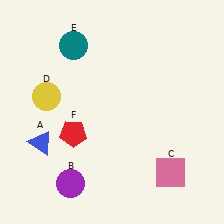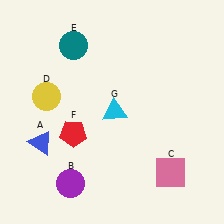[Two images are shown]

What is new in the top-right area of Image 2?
A cyan triangle (G) was added in the top-right area of Image 2.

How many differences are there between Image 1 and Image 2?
There is 1 difference between the two images.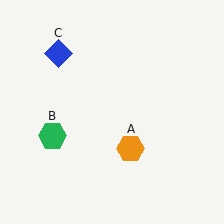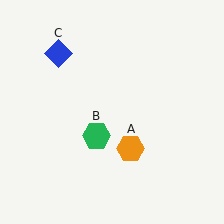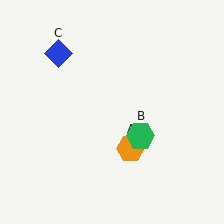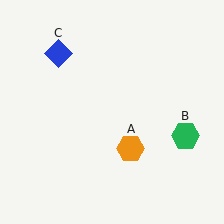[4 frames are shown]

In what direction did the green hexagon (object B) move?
The green hexagon (object B) moved right.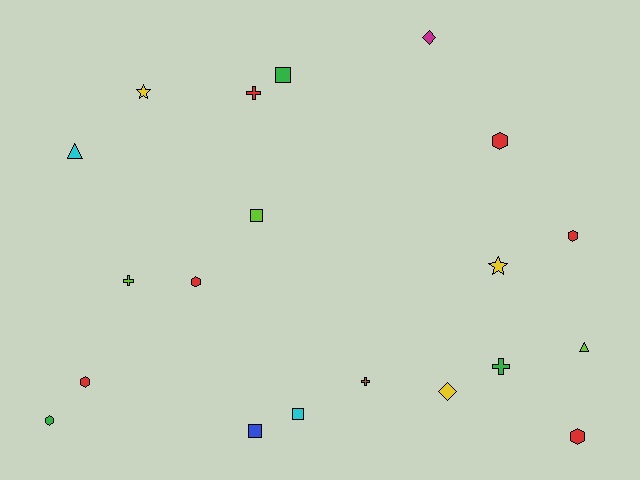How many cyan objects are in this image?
There are 2 cyan objects.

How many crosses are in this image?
There are 4 crosses.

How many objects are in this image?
There are 20 objects.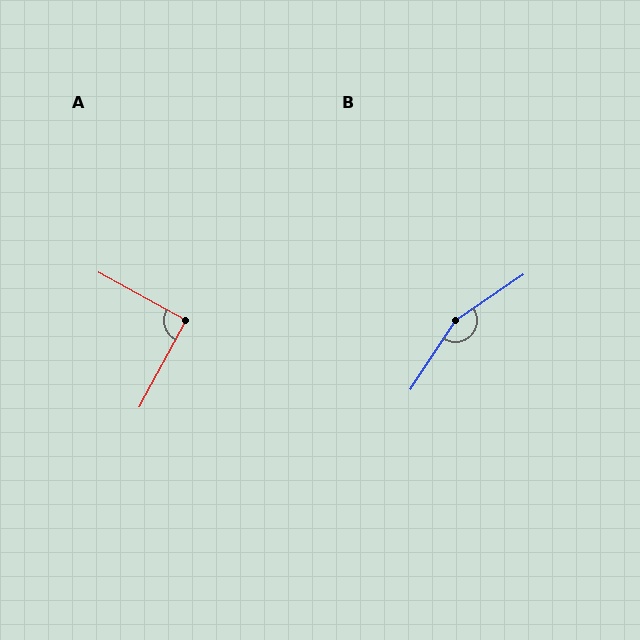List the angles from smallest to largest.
A (91°), B (157°).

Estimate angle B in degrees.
Approximately 157 degrees.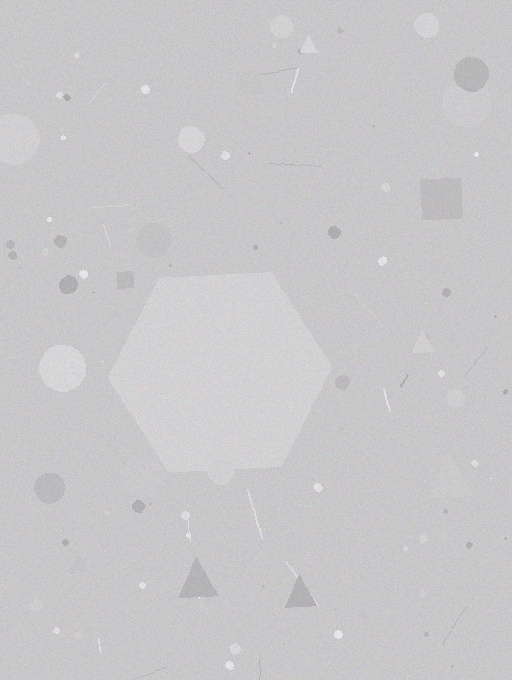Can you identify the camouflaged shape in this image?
The camouflaged shape is a hexagon.